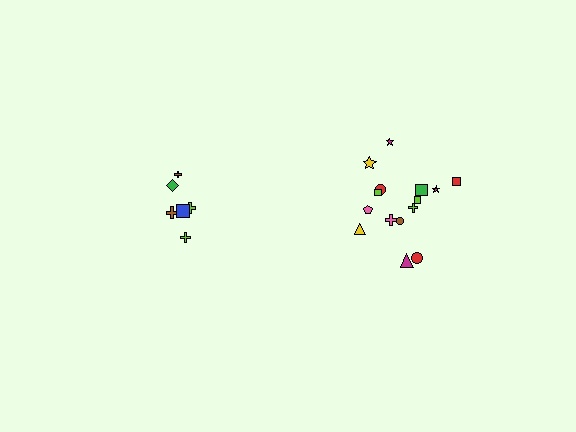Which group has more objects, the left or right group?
The right group.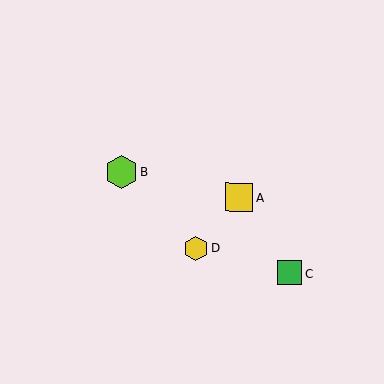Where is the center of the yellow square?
The center of the yellow square is at (239, 197).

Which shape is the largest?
The lime hexagon (labeled B) is the largest.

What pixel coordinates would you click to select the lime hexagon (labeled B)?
Click at (121, 172) to select the lime hexagon B.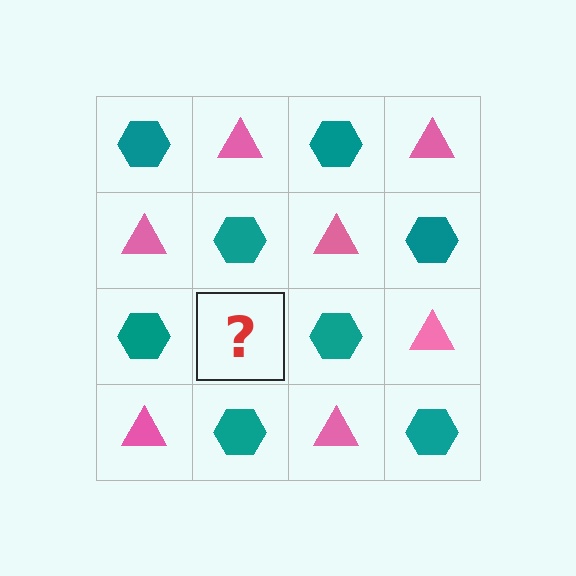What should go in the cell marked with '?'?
The missing cell should contain a pink triangle.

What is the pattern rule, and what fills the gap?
The rule is that it alternates teal hexagon and pink triangle in a checkerboard pattern. The gap should be filled with a pink triangle.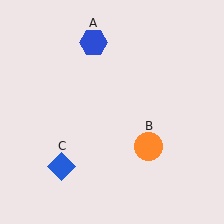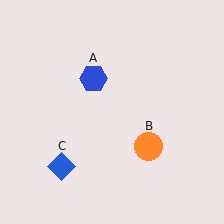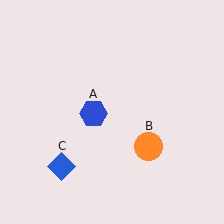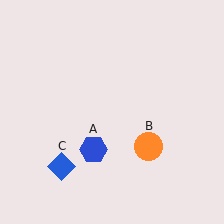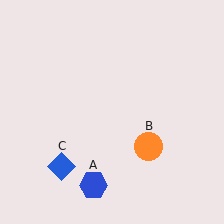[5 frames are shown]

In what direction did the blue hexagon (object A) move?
The blue hexagon (object A) moved down.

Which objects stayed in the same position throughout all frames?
Orange circle (object B) and blue diamond (object C) remained stationary.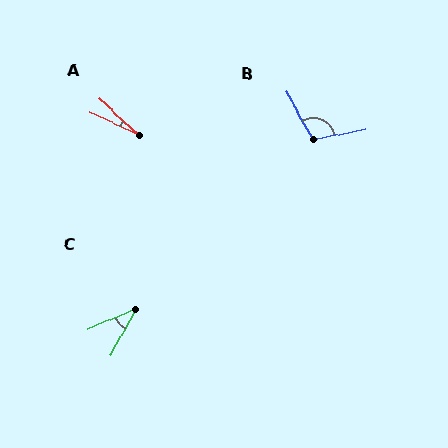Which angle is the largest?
B, at approximately 108 degrees.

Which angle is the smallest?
A, at approximately 17 degrees.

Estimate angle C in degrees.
Approximately 38 degrees.